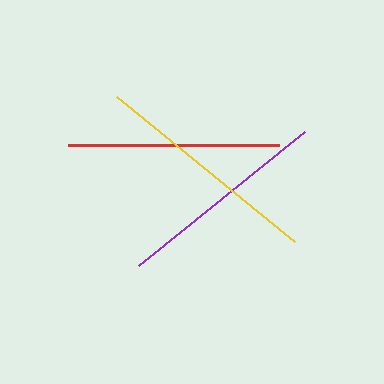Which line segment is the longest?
The yellow line is the longest at approximately 229 pixels.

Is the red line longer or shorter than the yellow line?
The yellow line is longer than the red line.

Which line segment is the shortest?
The red line is the shortest at approximately 211 pixels.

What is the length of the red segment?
The red segment is approximately 211 pixels long.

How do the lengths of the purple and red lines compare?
The purple and red lines are approximately the same length.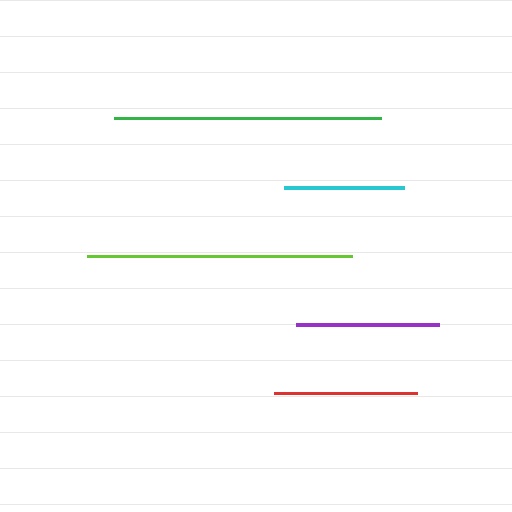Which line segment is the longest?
The green line is the longest at approximately 267 pixels.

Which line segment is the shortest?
The cyan line is the shortest at approximately 119 pixels.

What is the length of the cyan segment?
The cyan segment is approximately 119 pixels long.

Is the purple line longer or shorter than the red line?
The red line is longer than the purple line.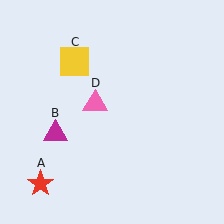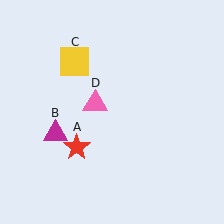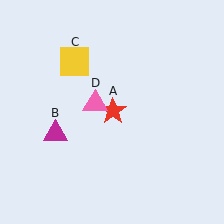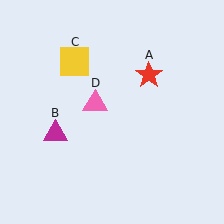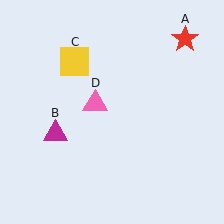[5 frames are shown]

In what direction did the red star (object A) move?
The red star (object A) moved up and to the right.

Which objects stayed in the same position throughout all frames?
Magenta triangle (object B) and yellow square (object C) and pink triangle (object D) remained stationary.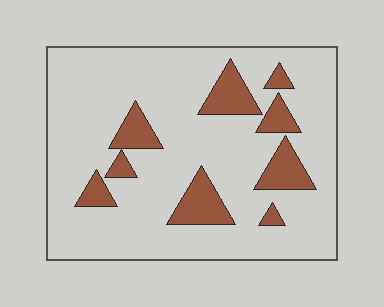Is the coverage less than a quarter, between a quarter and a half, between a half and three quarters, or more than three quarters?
Less than a quarter.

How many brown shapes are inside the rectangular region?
9.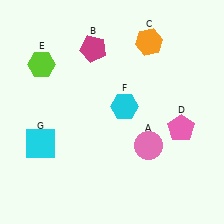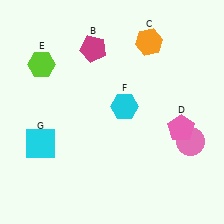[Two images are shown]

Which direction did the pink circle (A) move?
The pink circle (A) moved right.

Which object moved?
The pink circle (A) moved right.